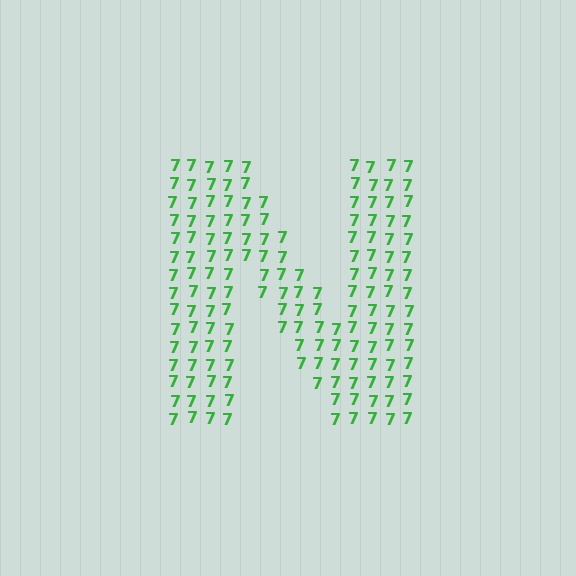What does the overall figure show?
The overall figure shows the letter N.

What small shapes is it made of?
It is made of small digit 7's.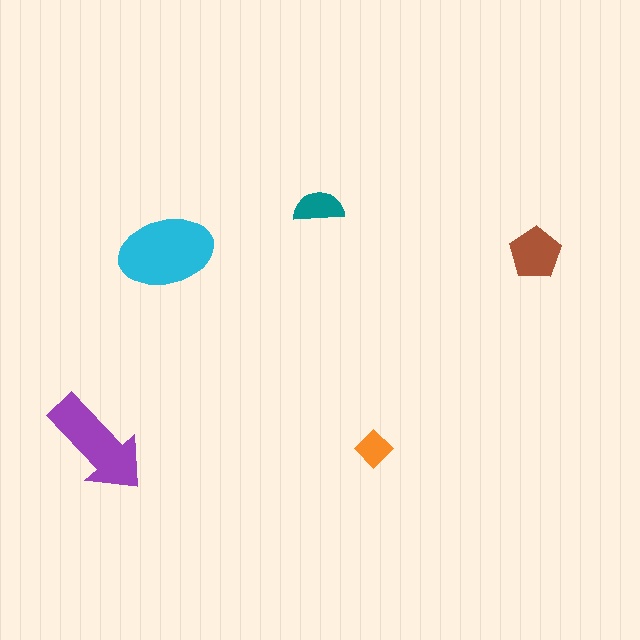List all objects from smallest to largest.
The orange diamond, the teal semicircle, the brown pentagon, the purple arrow, the cyan ellipse.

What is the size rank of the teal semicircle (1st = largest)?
4th.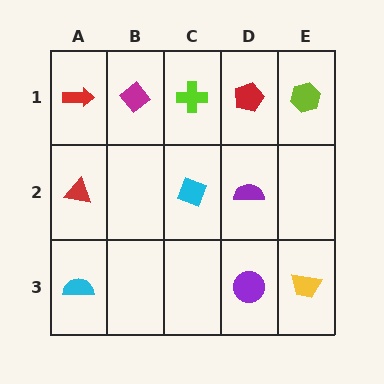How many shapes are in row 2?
3 shapes.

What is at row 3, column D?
A purple circle.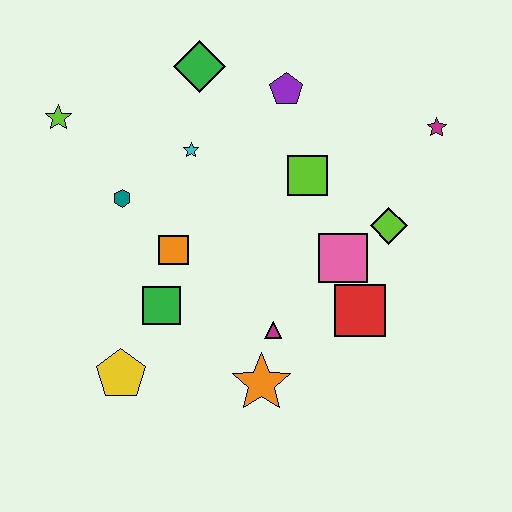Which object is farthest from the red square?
The lime star is farthest from the red square.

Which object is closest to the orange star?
The magenta triangle is closest to the orange star.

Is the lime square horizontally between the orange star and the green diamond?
No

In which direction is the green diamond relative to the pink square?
The green diamond is above the pink square.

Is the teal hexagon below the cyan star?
Yes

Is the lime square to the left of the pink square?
Yes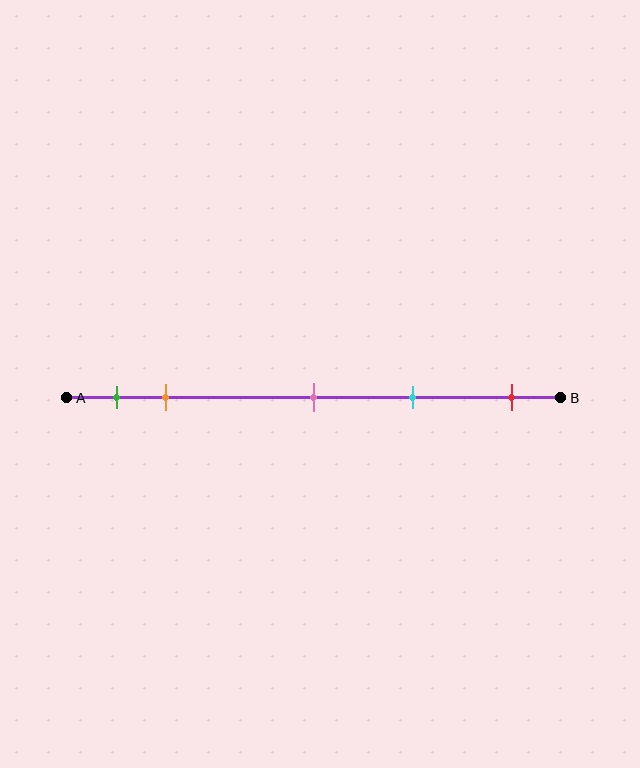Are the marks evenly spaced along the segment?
No, the marks are not evenly spaced.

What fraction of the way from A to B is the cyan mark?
The cyan mark is approximately 70% (0.7) of the way from A to B.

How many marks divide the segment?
There are 5 marks dividing the segment.